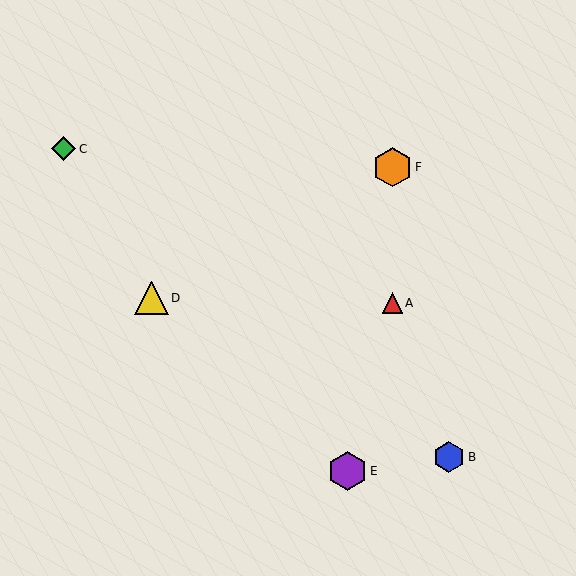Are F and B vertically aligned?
No, F is at x≈392 and B is at x≈449.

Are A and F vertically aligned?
Yes, both are at x≈392.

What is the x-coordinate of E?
Object E is at x≈347.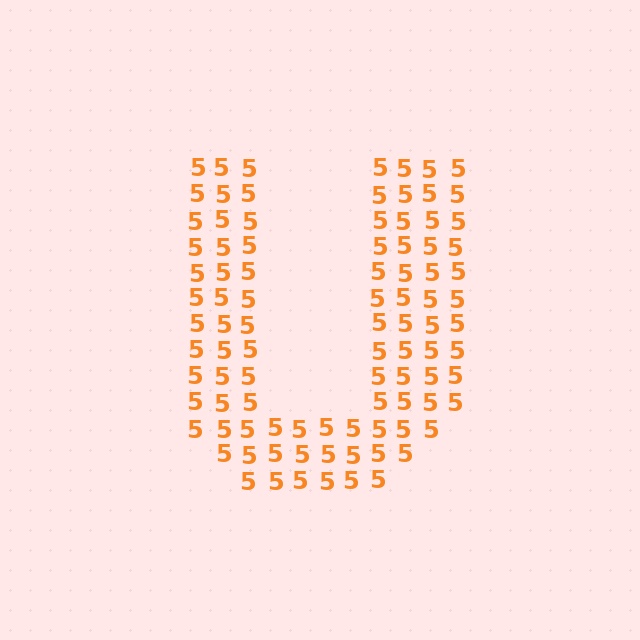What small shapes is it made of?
It is made of small digit 5's.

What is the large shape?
The large shape is the letter U.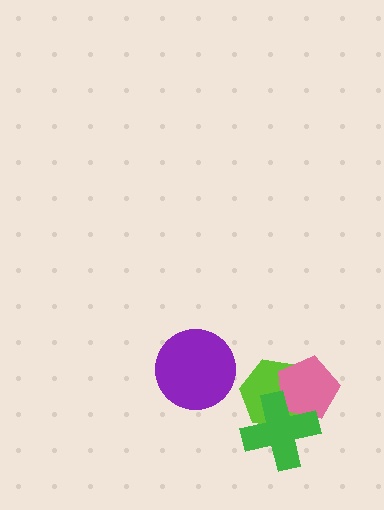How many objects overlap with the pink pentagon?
2 objects overlap with the pink pentagon.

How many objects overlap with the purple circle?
0 objects overlap with the purple circle.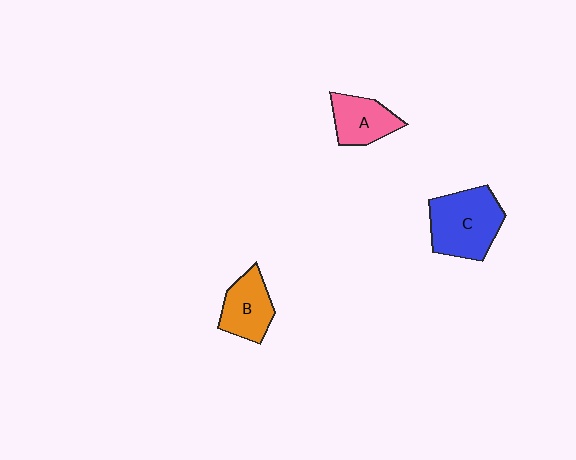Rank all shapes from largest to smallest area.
From largest to smallest: C (blue), B (orange), A (pink).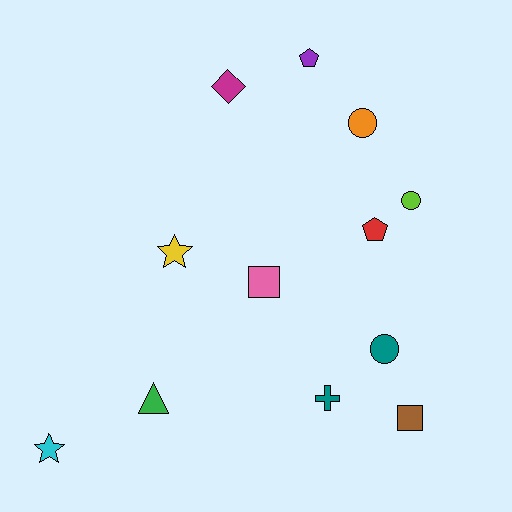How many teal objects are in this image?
There are 2 teal objects.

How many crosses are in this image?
There is 1 cross.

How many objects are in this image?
There are 12 objects.